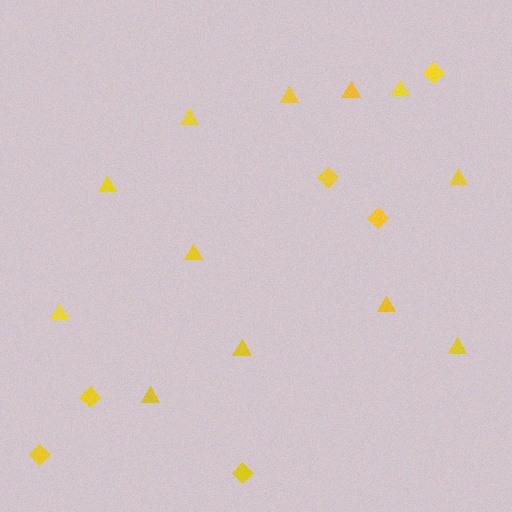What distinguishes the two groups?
There are 2 groups: one group of diamonds (6) and one group of triangles (12).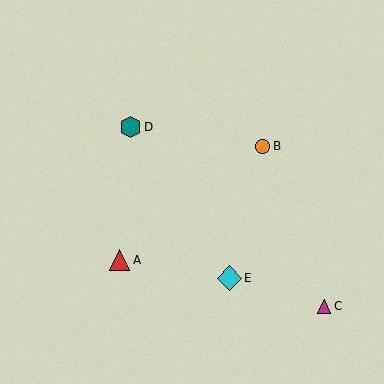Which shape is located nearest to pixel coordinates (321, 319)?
The magenta triangle (labeled C) at (324, 306) is nearest to that location.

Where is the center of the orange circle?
The center of the orange circle is at (262, 146).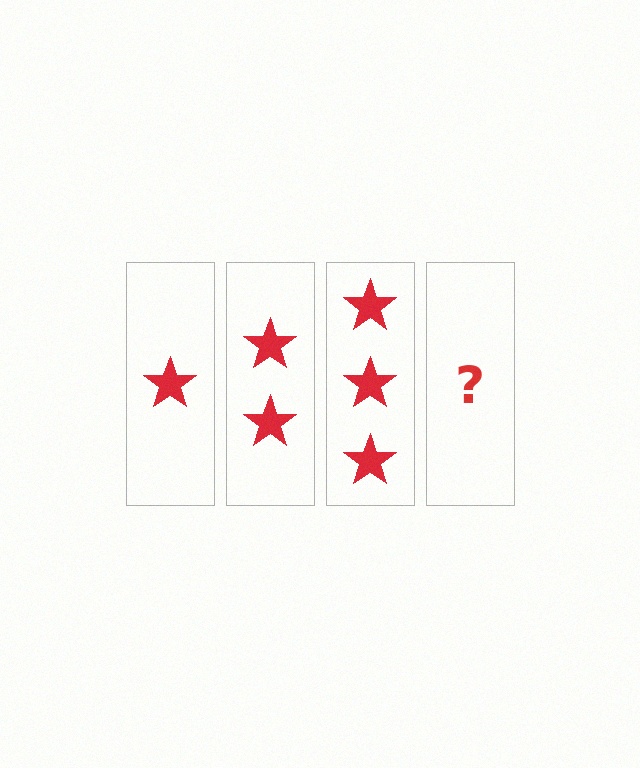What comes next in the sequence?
The next element should be 4 stars.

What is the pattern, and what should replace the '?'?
The pattern is that each step adds one more star. The '?' should be 4 stars.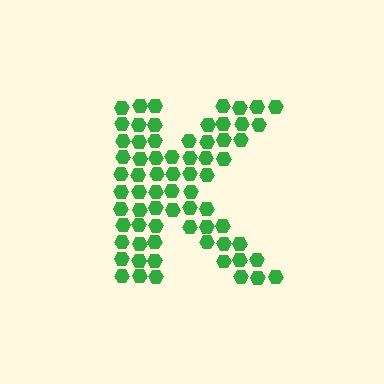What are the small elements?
The small elements are hexagons.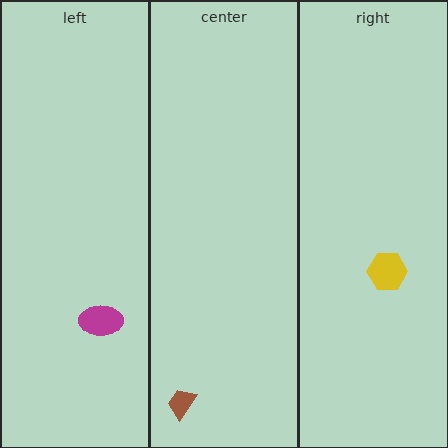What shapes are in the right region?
The yellow hexagon.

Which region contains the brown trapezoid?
The center region.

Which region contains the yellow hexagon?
The right region.